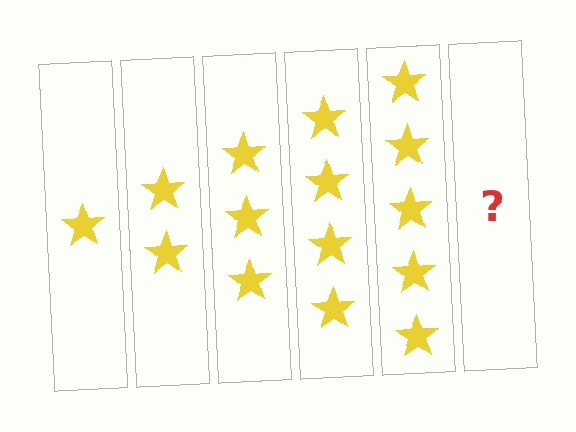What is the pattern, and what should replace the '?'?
The pattern is that each step adds one more star. The '?' should be 6 stars.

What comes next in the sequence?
The next element should be 6 stars.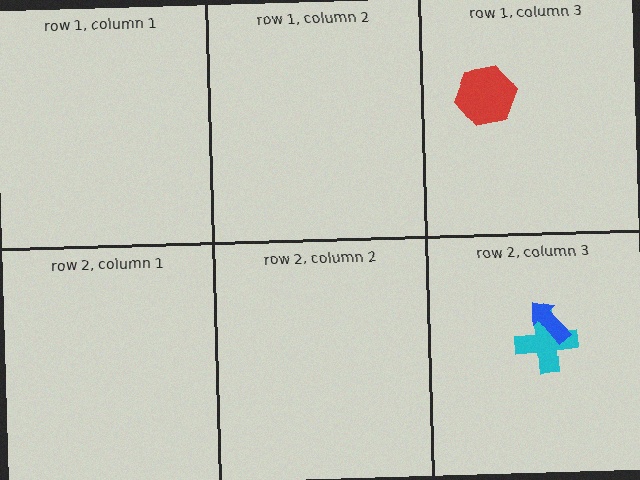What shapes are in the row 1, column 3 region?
The red hexagon.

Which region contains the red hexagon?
The row 1, column 3 region.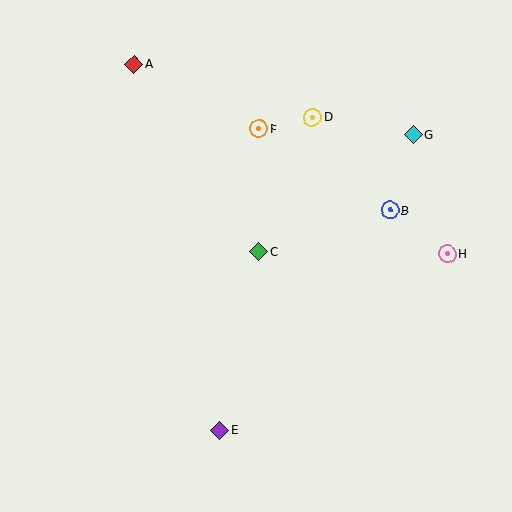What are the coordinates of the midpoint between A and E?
The midpoint between A and E is at (177, 247).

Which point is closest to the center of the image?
Point C at (259, 251) is closest to the center.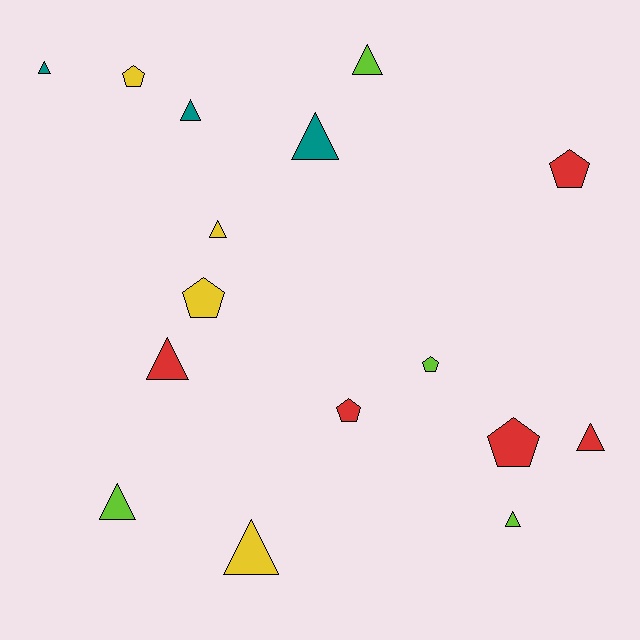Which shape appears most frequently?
Triangle, with 10 objects.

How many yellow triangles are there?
There are 2 yellow triangles.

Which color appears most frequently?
Red, with 5 objects.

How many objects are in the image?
There are 16 objects.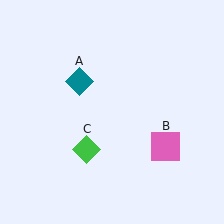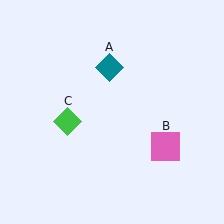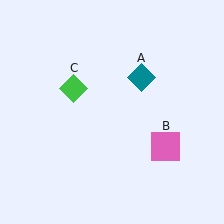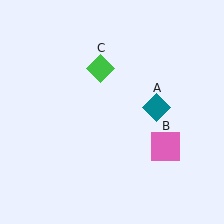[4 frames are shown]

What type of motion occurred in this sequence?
The teal diamond (object A), green diamond (object C) rotated clockwise around the center of the scene.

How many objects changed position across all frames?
2 objects changed position: teal diamond (object A), green diamond (object C).